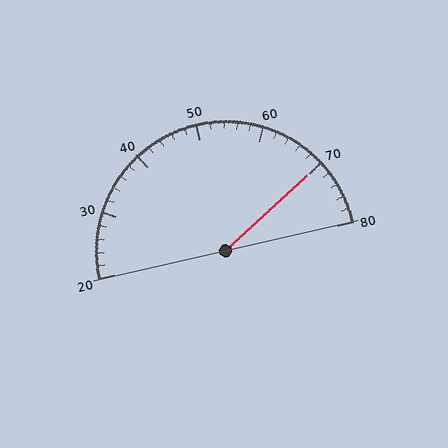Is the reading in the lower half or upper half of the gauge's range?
The reading is in the upper half of the range (20 to 80).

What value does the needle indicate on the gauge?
The needle indicates approximately 70.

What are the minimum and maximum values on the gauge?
The gauge ranges from 20 to 80.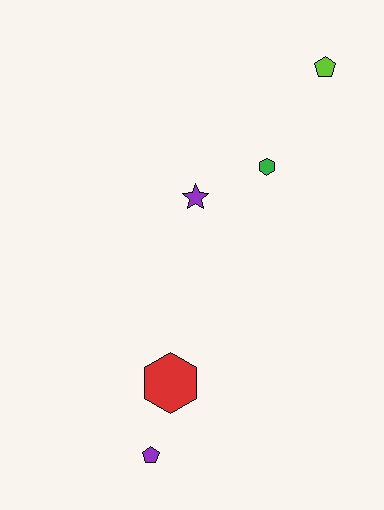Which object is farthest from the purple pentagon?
The lime pentagon is farthest from the purple pentagon.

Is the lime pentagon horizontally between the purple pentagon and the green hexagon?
No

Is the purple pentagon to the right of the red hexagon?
No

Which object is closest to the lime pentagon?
The green hexagon is closest to the lime pentagon.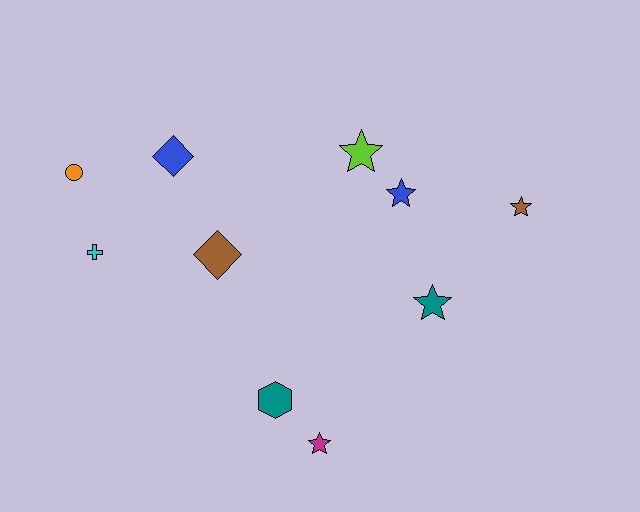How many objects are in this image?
There are 10 objects.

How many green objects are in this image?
There are no green objects.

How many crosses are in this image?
There is 1 cross.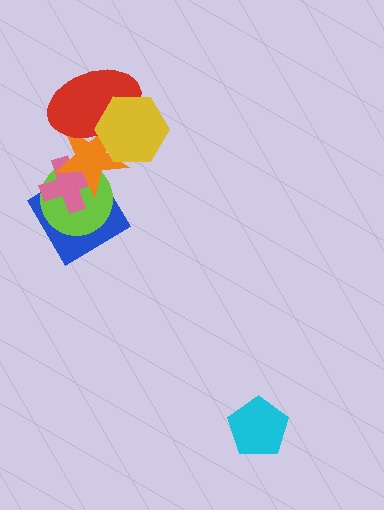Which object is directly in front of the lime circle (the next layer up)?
The pink cross is directly in front of the lime circle.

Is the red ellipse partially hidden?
Yes, it is partially covered by another shape.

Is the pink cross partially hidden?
Yes, it is partially covered by another shape.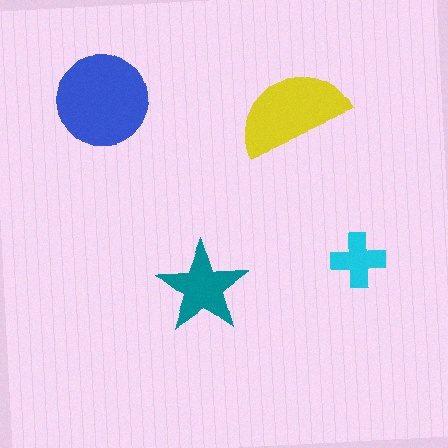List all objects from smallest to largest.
The cyan cross, the teal star, the yellow semicircle, the blue circle.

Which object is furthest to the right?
The cyan cross is rightmost.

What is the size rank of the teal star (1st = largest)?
3rd.